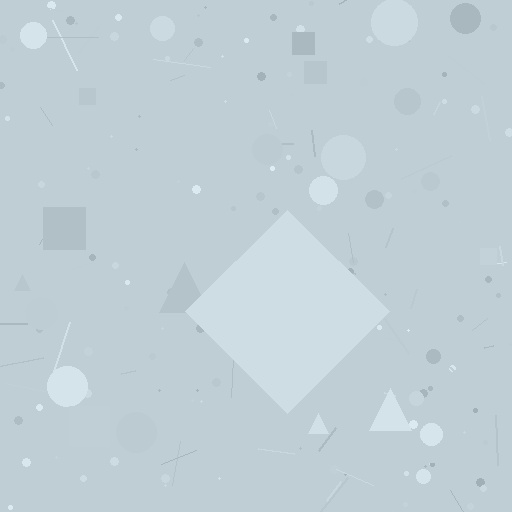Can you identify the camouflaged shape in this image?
The camouflaged shape is a diamond.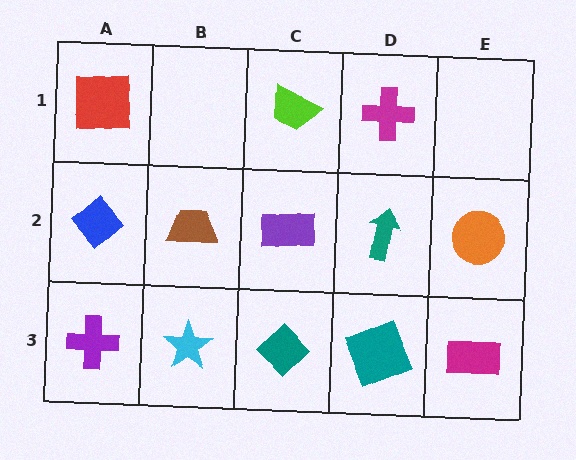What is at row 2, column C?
A purple rectangle.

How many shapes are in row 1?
3 shapes.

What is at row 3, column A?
A purple cross.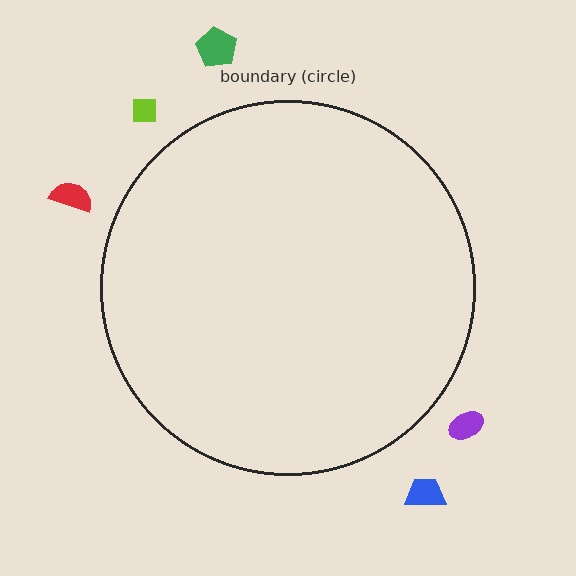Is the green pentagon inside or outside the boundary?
Outside.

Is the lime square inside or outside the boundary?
Outside.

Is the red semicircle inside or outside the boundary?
Outside.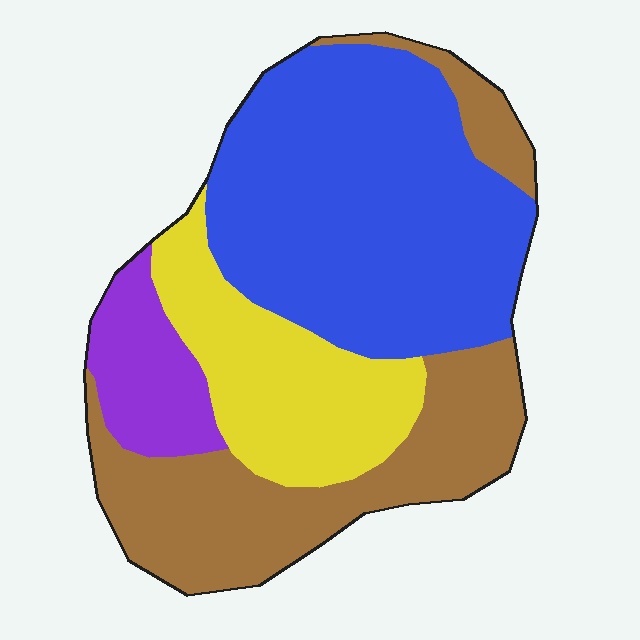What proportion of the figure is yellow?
Yellow covers 20% of the figure.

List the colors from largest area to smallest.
From largest to smallest: blue, brown, yellow, purple.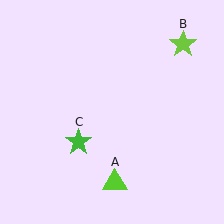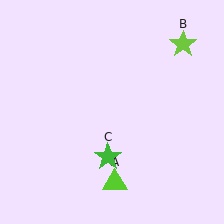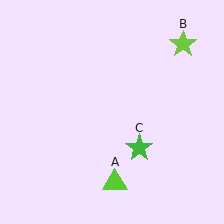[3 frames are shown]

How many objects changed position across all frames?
1 object changed position: green star (object C).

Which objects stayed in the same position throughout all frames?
Lime triangle (object A) and lime star (object B) remained stationary.